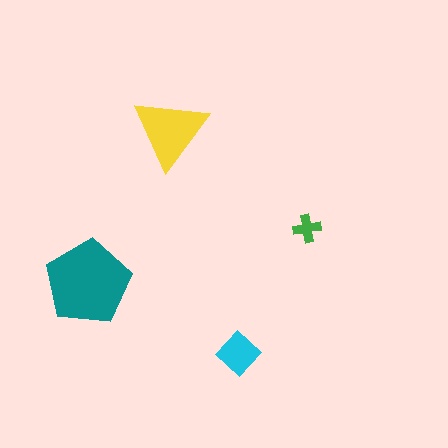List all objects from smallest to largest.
The green cross, the cyan diamond, the yellow triangle, the teal pentagon.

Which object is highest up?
The yellow triangle is topmost.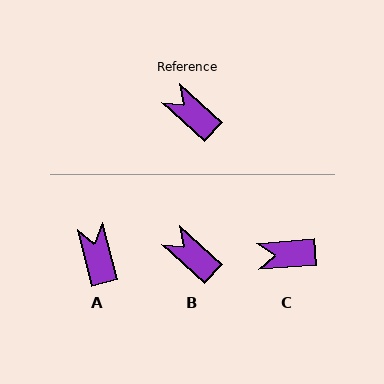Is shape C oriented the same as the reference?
No, it is off by about 47 degrees.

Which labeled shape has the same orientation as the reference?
B.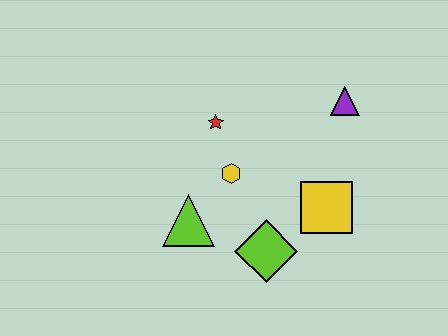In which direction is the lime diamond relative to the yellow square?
The lime diamond is to the left of the yellow square.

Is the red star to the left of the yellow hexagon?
Yes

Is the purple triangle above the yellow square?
Yes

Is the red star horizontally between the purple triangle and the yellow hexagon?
No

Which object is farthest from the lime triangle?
The purple triangle is farthest from the lime triangle.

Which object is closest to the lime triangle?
The yellow hexagon is closest to the lime triangle.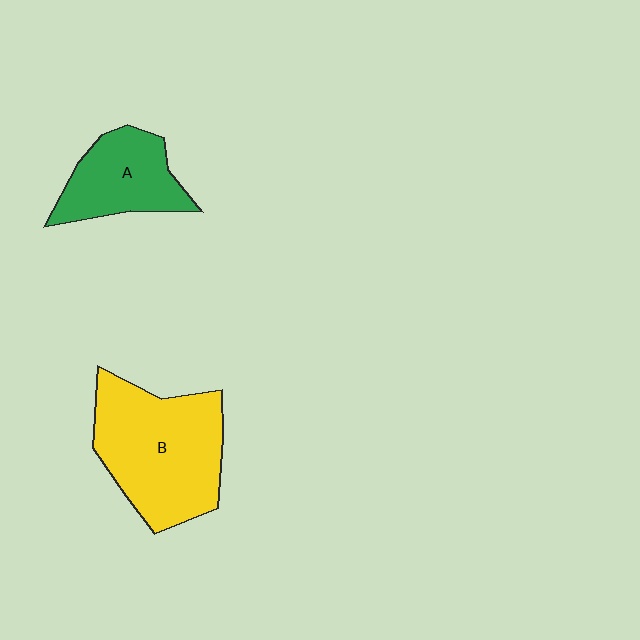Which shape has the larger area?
Shape B (yellow).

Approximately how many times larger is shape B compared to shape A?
Approximately 1.7 times.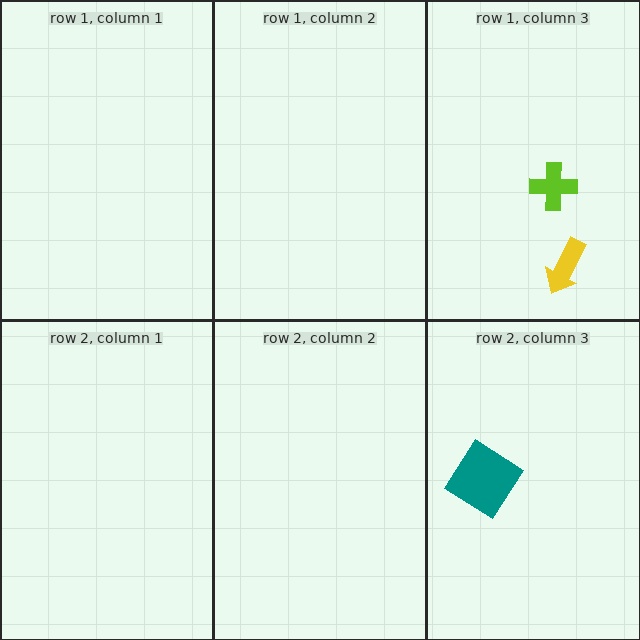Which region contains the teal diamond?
The row 2, column 3 region.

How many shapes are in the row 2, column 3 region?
1.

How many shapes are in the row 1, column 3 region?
2.